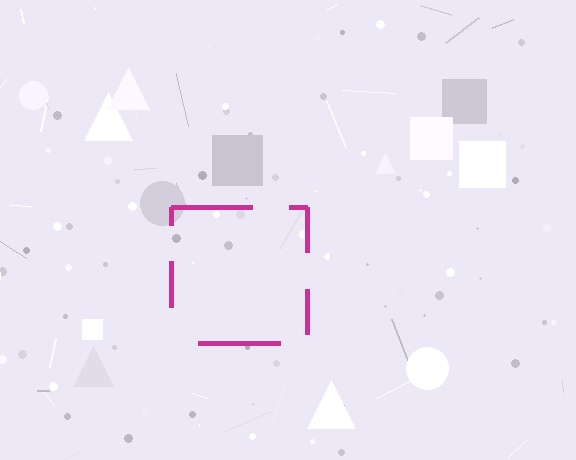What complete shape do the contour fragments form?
The contour fragments form a square.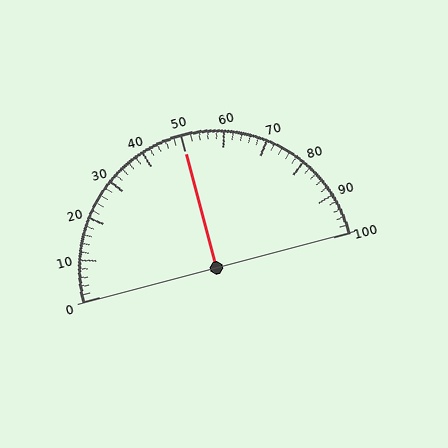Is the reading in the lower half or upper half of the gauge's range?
The reading is in the upper half of the range (0 to 100).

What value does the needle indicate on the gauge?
The needle indicates approximately 50.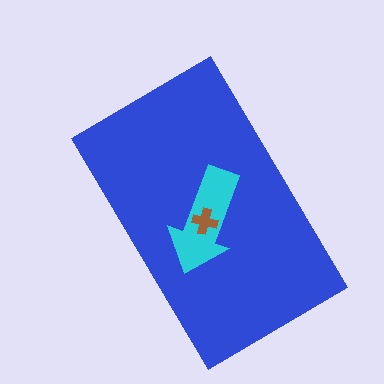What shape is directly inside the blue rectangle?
The cyan arrow.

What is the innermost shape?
The brown cross.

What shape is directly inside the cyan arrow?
The brown cross.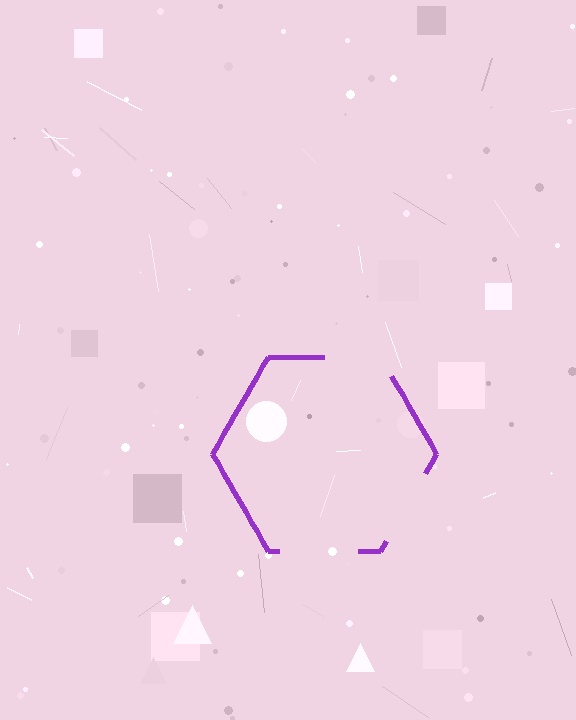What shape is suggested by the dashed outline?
The dashed outline suggests a hexagon.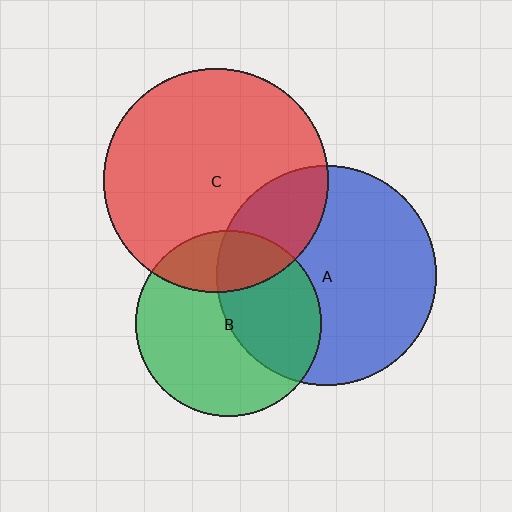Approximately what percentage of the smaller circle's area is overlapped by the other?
Approximately 25%.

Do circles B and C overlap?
Yes.